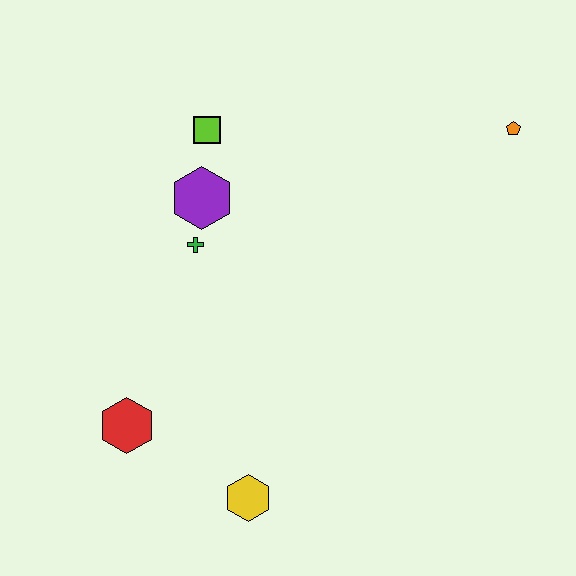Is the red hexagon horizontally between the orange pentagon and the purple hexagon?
No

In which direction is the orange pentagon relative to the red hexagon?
The orange pentagon is to the right of the red hexagon.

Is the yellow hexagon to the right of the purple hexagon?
Yes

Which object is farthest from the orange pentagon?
The red hexagon is farthest from the orange pentagon.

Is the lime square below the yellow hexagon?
No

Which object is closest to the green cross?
The purple hexagon is closest to the green cross.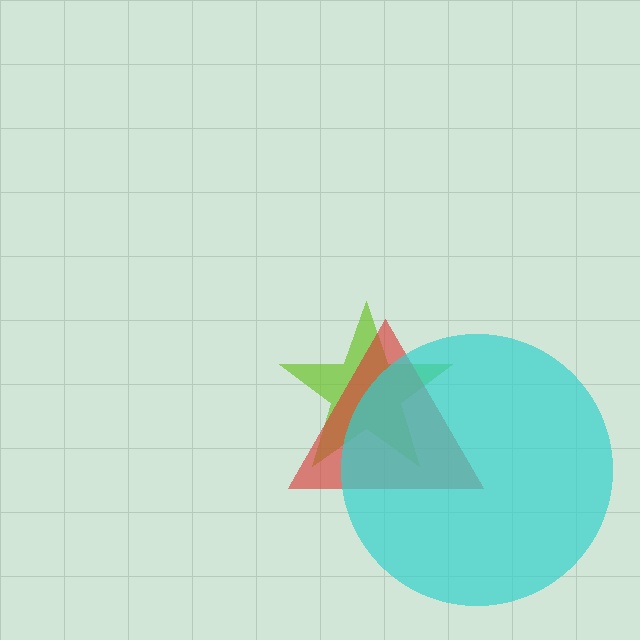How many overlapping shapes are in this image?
There are 3 overlapping shapes in the image.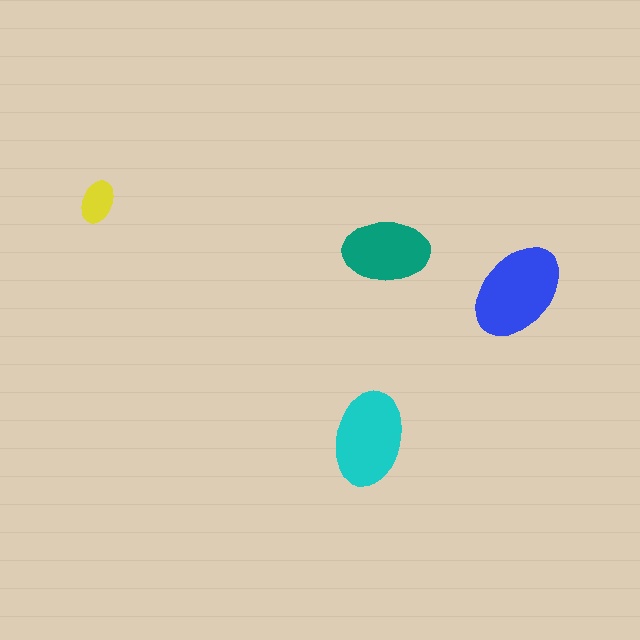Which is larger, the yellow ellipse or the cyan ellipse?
The cyan one.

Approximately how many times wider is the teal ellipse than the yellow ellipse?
About 2 times wider.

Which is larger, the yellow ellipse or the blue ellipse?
The blue one.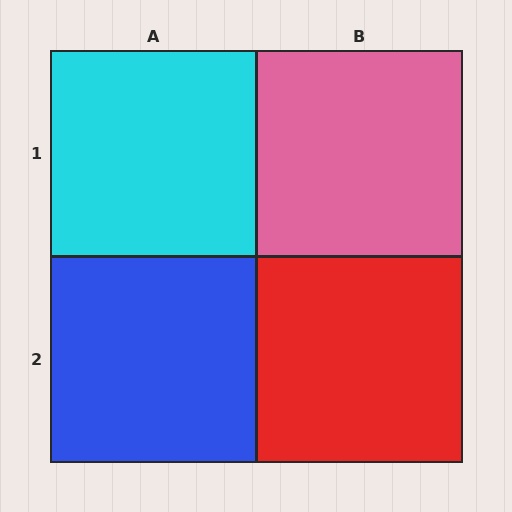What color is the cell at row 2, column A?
Blue.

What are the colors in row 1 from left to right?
Cyan, pink.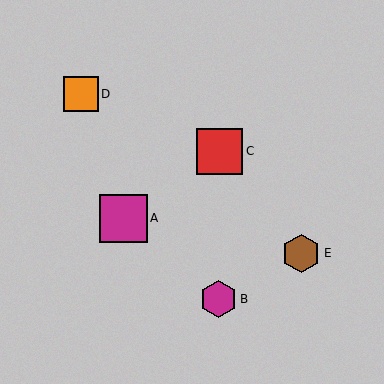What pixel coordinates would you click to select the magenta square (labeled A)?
Click at (124, 218) to select the magenta square A.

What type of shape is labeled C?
Shape C is a red square.